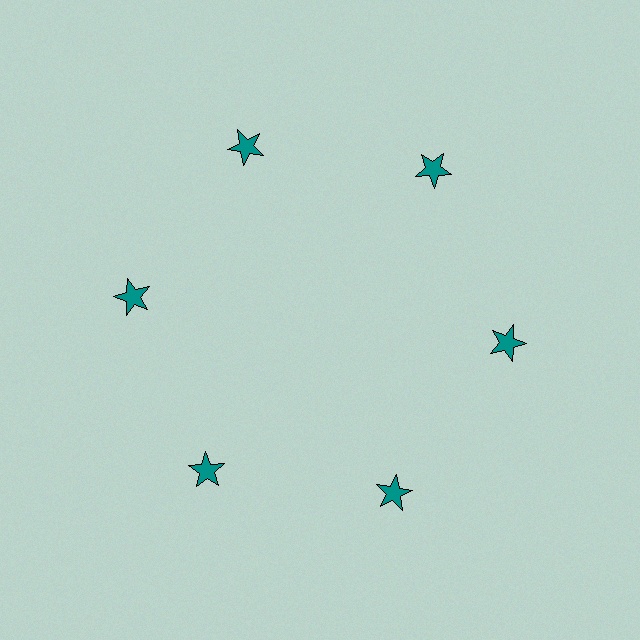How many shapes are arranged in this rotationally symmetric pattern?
There are 6 shapes, arranged in 6 groups of 1.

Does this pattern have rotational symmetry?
Yes, this pattern has 6-fold rotational symmetry. It looks the same after rotating 60 degrees around the center.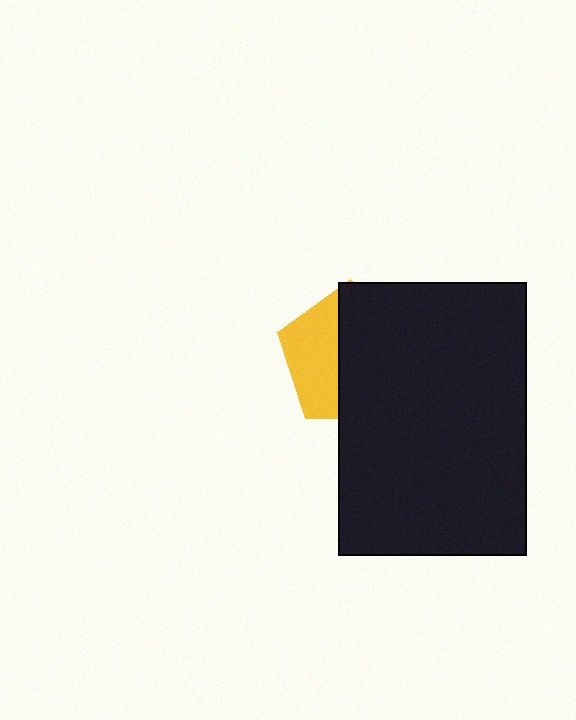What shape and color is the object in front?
The object in front is a black rectangle.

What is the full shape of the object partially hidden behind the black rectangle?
The partially hidden object is a yellow pentagon.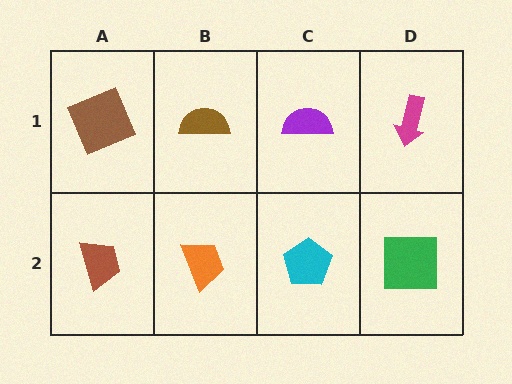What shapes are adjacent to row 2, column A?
A brown square (row 1, column A), an orange trapezoid (row 2, column B).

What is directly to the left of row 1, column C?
A brown semicircle.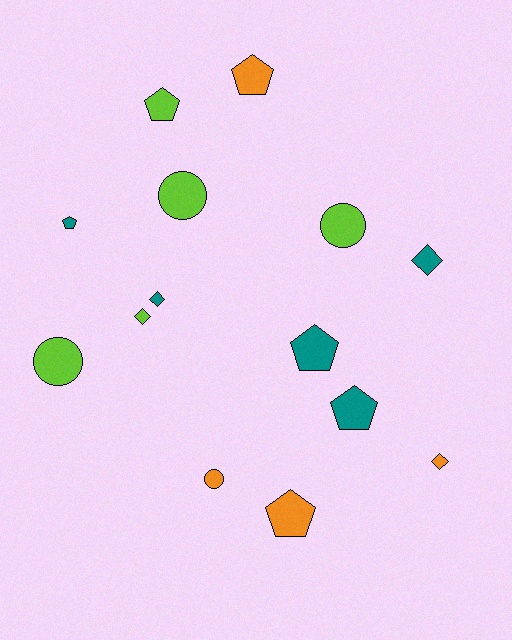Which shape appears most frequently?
Pentagon, with 6 objects.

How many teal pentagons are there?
There are 3 teal pentagons.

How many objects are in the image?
There are 14 objects.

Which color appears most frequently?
Teal, with 5 objects.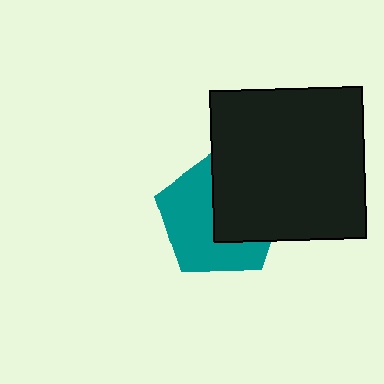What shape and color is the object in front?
The object in front is a black square.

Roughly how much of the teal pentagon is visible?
About half of it is visible (roughly 55%).